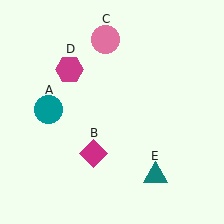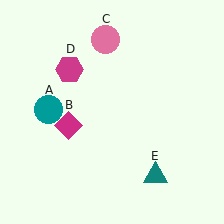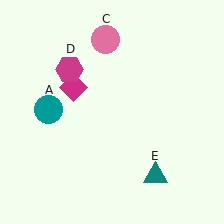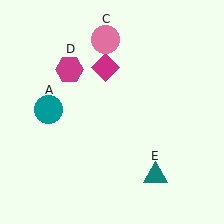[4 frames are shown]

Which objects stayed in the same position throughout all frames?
Teal circle (object A) and pink circle (object C) and magenta hexagon (object D) and teal triangle (object E) remained stationary.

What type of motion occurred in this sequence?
The magenta diamond (object B) rotated clockwise around the center of the scene.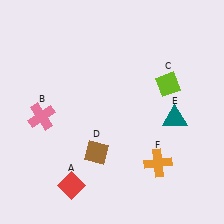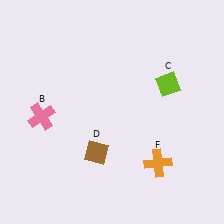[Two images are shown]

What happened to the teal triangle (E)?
The teal triangle (E) was removed in Image 2. It was in the bottom-right area of Image 1.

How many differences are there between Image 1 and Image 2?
There are 2 differences between the two images.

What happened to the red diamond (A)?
The red diamond (A) was removed in Image 2. It was in the bottom-left area of Image 1.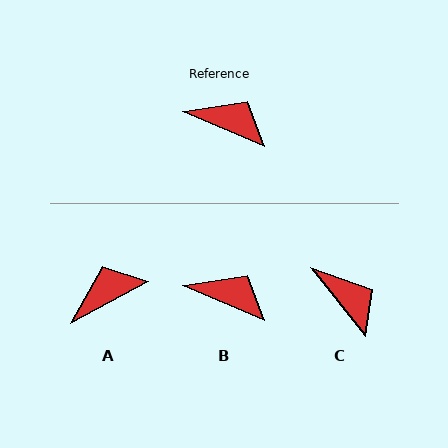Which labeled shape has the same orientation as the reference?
B.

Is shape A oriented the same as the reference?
No, it is off by about 51 degrees.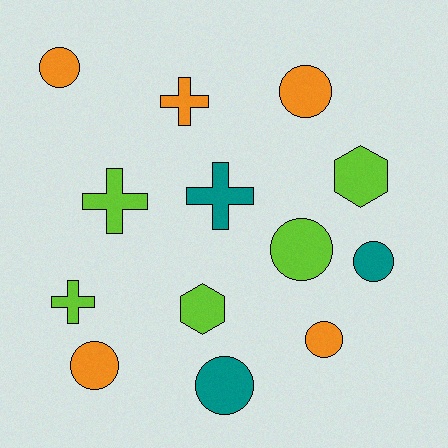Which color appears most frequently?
Lime, with 5 objects.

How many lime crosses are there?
There are 2 lime crosses.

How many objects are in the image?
There are 13 objects.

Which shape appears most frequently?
Circle, with 7 objects.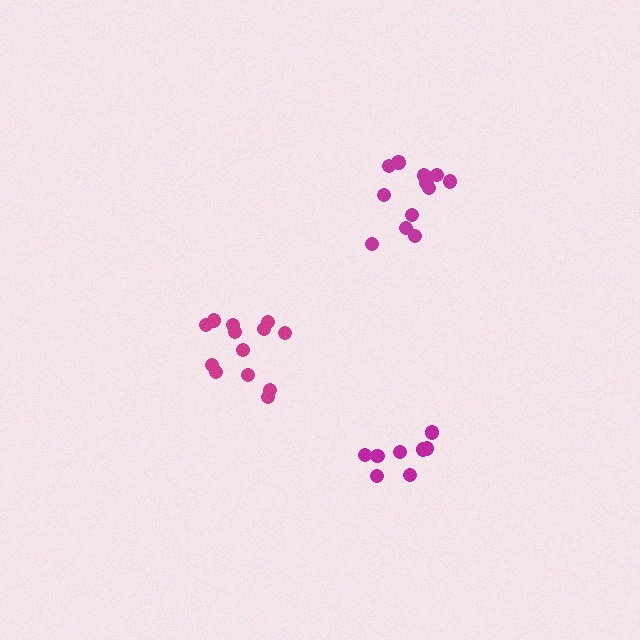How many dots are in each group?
Group 1: 8 dots, Group 2: 13 dots, Group 3: 13 dots (34 total).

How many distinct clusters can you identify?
There are 3 distinct clusters.